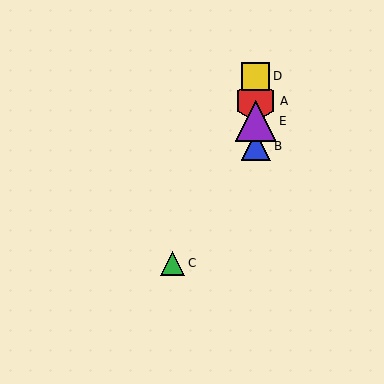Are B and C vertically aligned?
No, B is at x≈256 and C is at x≈173.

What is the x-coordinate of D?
Object D is at x≈256.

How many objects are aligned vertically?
4 objects (A, B, D, E) are aligned vertically.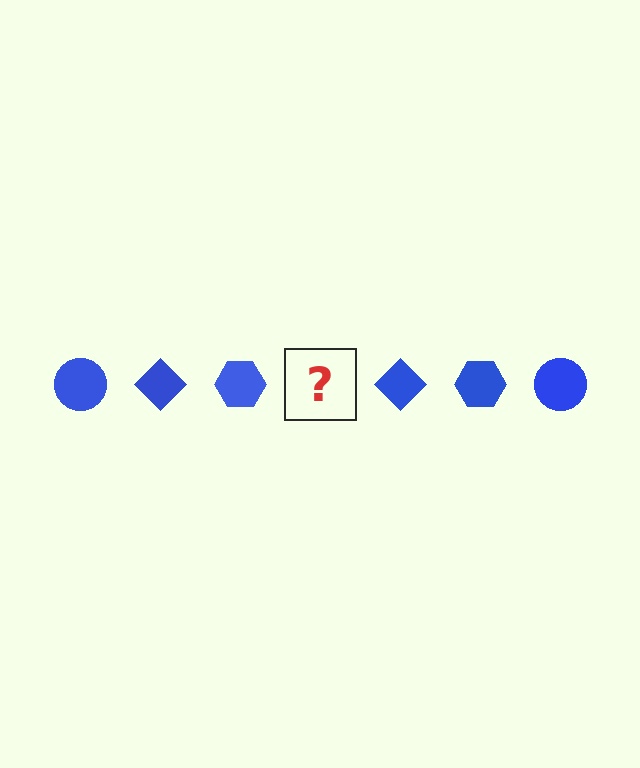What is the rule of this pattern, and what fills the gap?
The rule is that the pattern cycles through circle, diamond, hexagon shapes in blue. The gap should be filled with a blue circle.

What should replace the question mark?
The question mark should be replaced with a blue circle.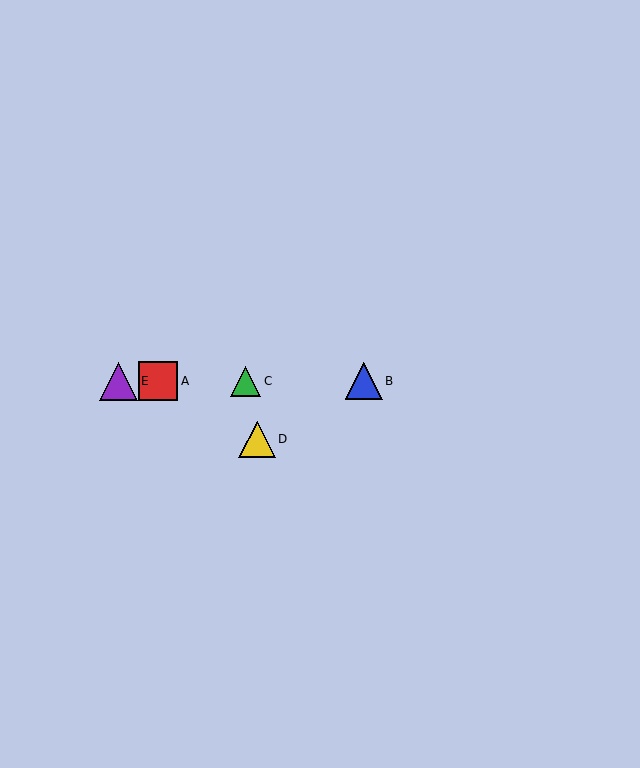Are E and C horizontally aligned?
Yes, both are at y≈381.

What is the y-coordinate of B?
Object B is at y≈381.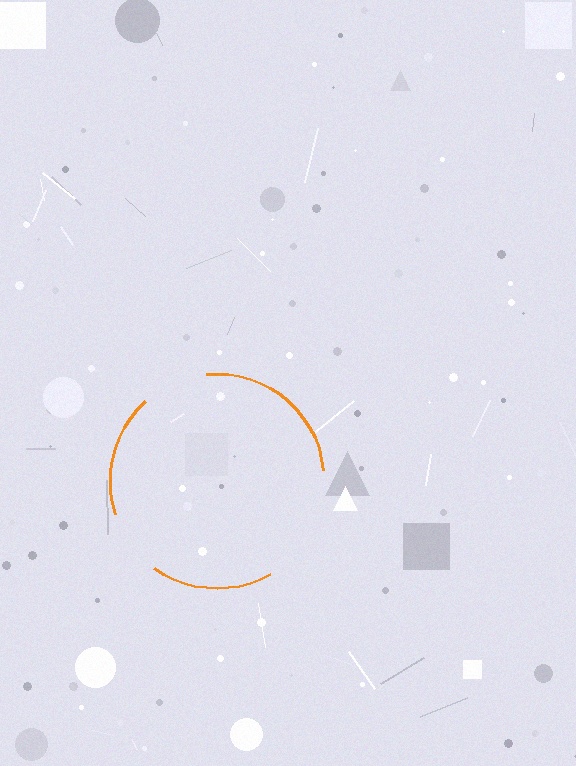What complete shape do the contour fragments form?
The contour fragments form a circle.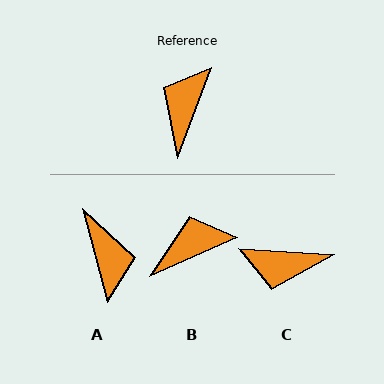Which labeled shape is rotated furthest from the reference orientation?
A, about 144 degrees away.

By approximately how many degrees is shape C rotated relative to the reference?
Approximately 107 degrees counter-clockwise.